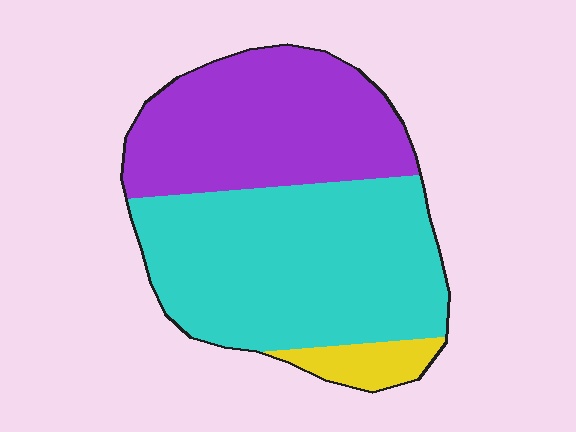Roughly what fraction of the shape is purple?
Purple covers 39% of the shape.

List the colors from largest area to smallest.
From largest to smallest: cyan, purple, yellow.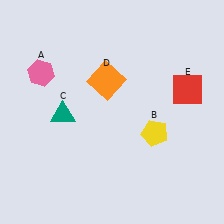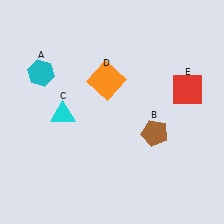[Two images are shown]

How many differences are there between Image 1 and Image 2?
There are 3 differences between the two images.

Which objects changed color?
A changed from pink to cyan. B changed from yellow to brown. C changed from teal to cyan.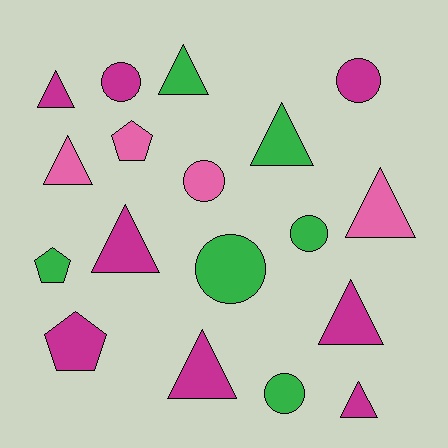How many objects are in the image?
There are 18 objects.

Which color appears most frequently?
Magenta, with 8 objects.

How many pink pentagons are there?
There is 1 pink pentagon.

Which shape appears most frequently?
Triangle, with 9 objects.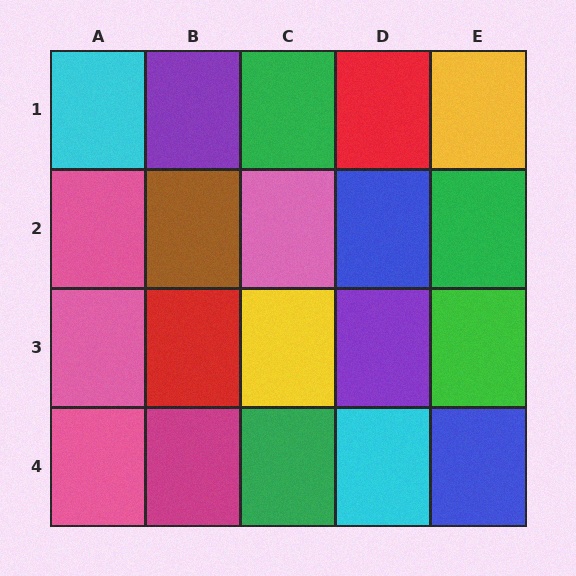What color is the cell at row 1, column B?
Purple.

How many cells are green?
4 cells are green.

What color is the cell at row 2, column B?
Brown.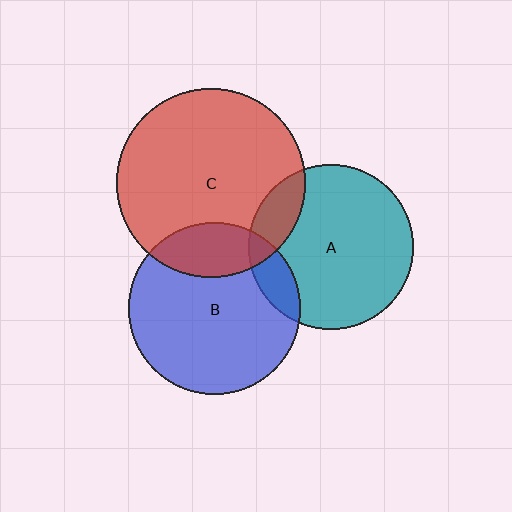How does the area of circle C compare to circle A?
Approximately 1.3 times.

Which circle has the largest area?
Circle C (red).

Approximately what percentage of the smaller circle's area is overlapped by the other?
Approximately 20%.